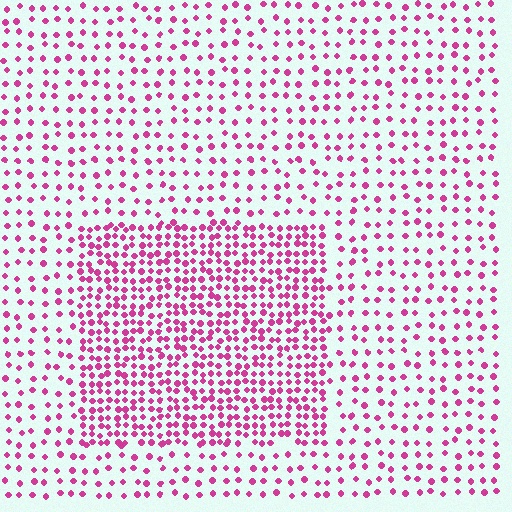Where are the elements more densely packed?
The elements are more densely packed inside the rectangle boundary.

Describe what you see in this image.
The image contains small magenta elements arranged at two different densities. A rectangle-shaped region is visible where the elements are more densely packed than the surrounding area.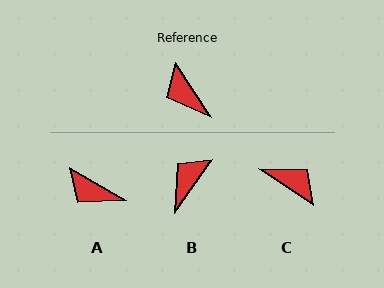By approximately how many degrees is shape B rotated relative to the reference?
Approximately 69 degrees clockwise.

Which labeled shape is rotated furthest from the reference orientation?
C, about 157 degrees away.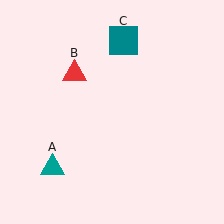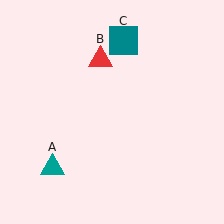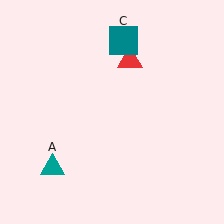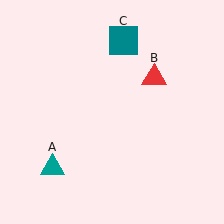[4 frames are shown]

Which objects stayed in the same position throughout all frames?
Teal triangle (object A) and teal square (object C) remained stationary.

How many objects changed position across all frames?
1 object changed position: red triangle (object B).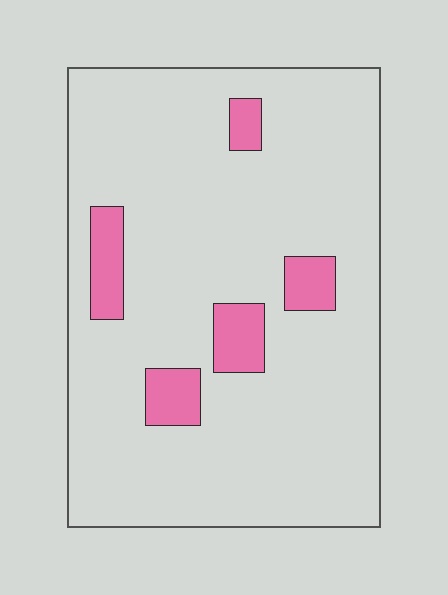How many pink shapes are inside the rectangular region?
5.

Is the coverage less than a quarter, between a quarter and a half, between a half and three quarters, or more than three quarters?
Less than a quarter.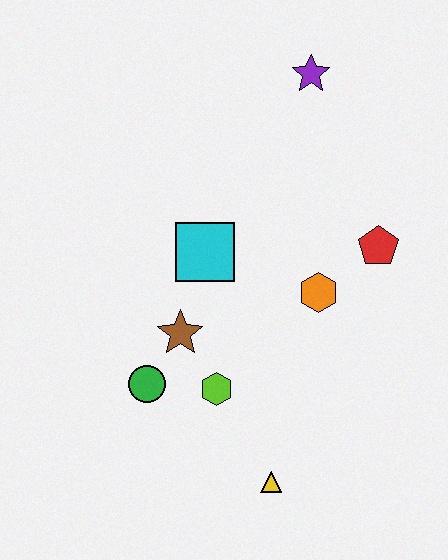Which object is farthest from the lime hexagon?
The purple star is farthest from the lime hexagon.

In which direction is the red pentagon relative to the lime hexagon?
The red pentagon is to the right of the lime hexagon.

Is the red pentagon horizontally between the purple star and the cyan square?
No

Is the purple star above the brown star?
Yes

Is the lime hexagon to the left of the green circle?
No